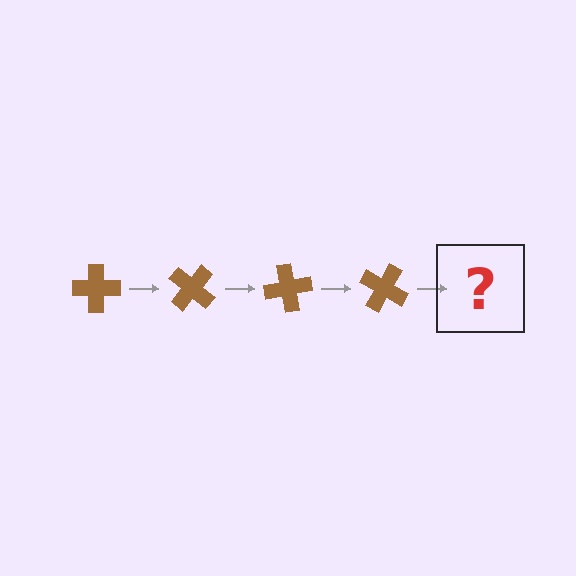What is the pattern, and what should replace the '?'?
The pattern is that the cross rotates 40 degrees each step. The '?' should be a brown cross rotated 160 degrees.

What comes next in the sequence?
The next element should be a brown cross rotated 160 degrees.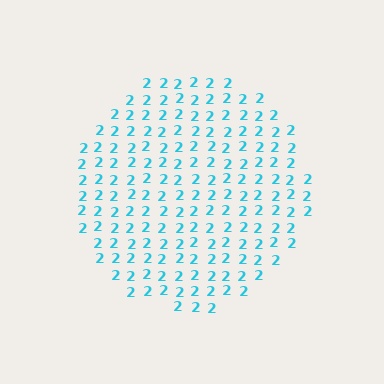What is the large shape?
The large shape is a circle.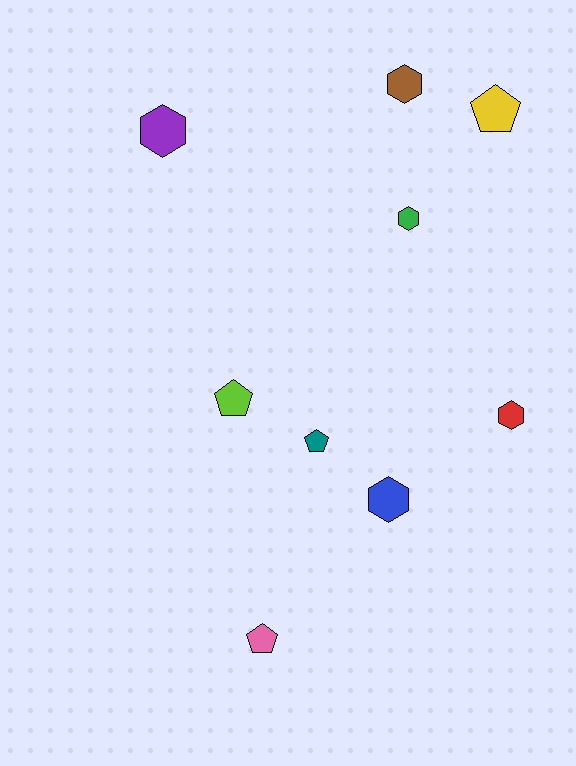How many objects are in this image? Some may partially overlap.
There are 9 objects.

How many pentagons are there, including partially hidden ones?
There are 4 pentagons.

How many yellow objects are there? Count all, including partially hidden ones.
There is 1 yellow object.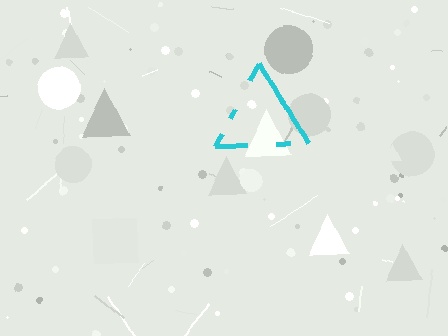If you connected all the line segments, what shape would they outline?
They would outline a triangle.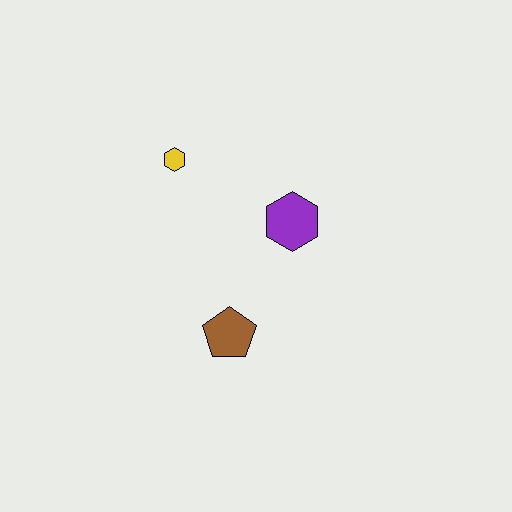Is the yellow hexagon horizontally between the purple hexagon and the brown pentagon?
No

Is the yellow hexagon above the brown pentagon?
Yes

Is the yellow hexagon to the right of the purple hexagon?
No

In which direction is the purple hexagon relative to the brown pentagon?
The purple hexagon is above the brown pentagon.